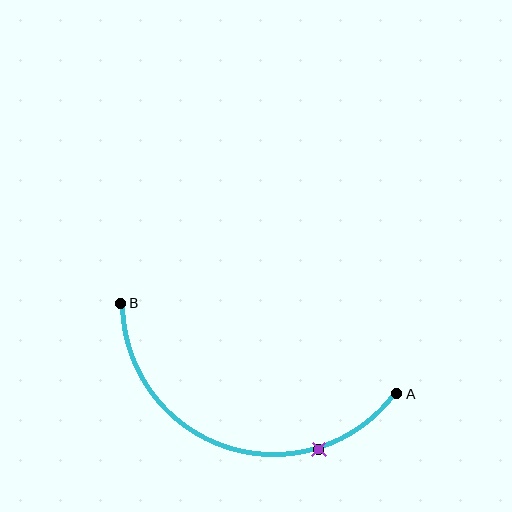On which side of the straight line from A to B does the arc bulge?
The arc bulges below the straight line connecting A and B.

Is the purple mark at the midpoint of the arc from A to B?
No. The purple mark lies on the arc but is closer to endpoint A. The arc midpoint would be at the point on the curve equidistant along the arc from both A and B.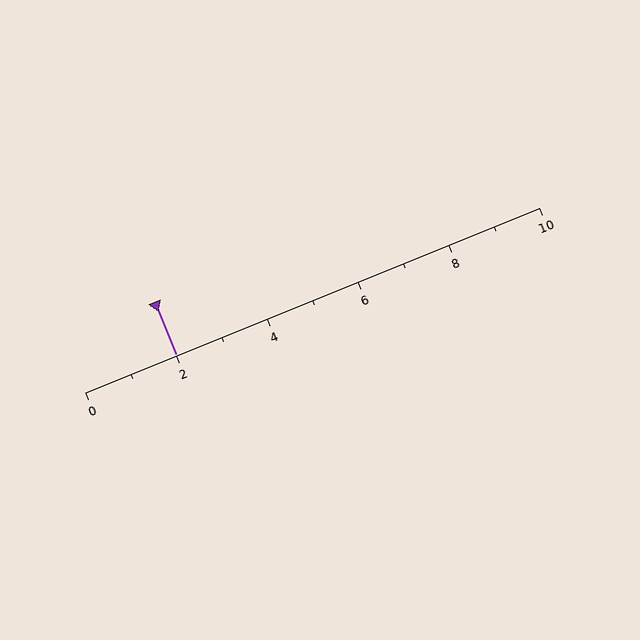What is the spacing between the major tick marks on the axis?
The major ticks are spaced 2 apart.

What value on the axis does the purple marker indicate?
The marker indicates approximately 2.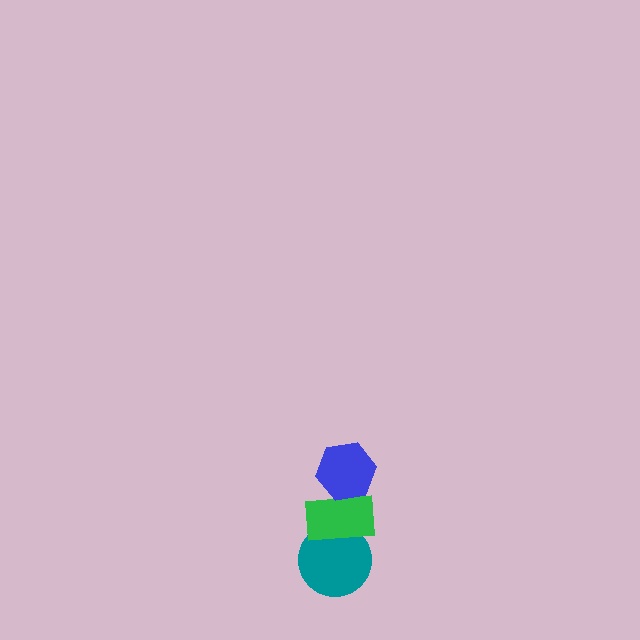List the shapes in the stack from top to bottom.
From top to bottom: the blue hexagon, the green rectangle, the teal circle.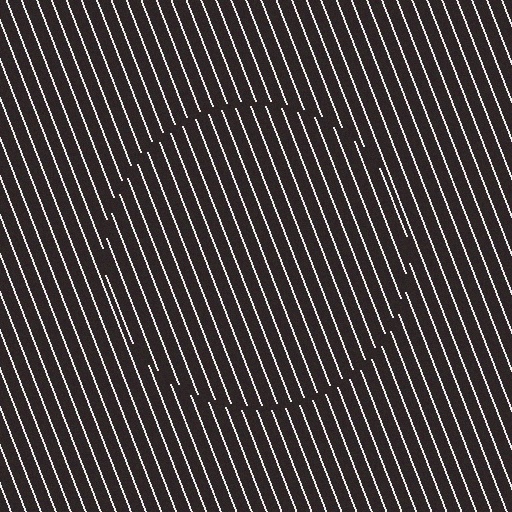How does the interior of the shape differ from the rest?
The interior of the shape contains the same grating, shifted by half a period — the contour is defined by the phase discontinuity where line-ends from the inner and outer gratings abut.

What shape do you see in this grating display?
An illusory circle. The interior of the shape contains the same grating, shifted by half a period — the contour is defined by the phase discontinuity where line-ends from the inner and outer gratings abut.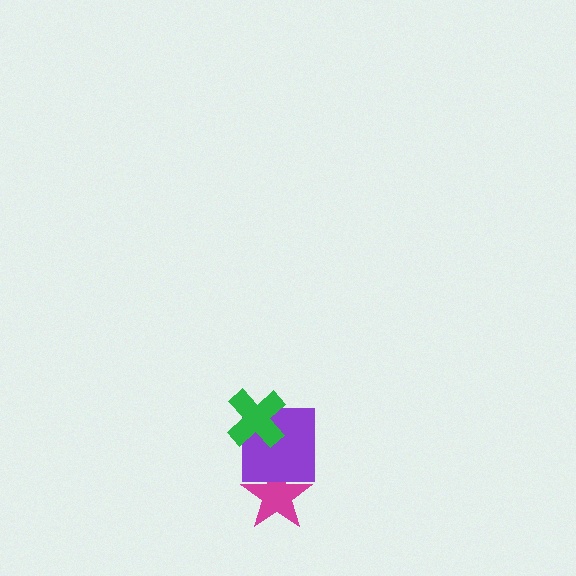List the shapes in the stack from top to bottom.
From top to bottom: the green cross, the purple square, the magenta star.